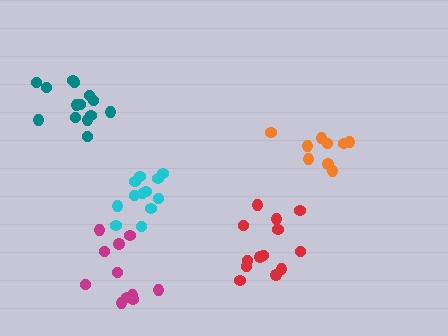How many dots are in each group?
Group 1: 9 dots, Group 2: 11 dots, Group 3: 12 dots, Group 4: 13 dots, Group 5: 14 dots (59 total).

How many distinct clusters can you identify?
There are 5 distinct clusters.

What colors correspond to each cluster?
The clusters are colored: orange, magenta, cyan, red, teal.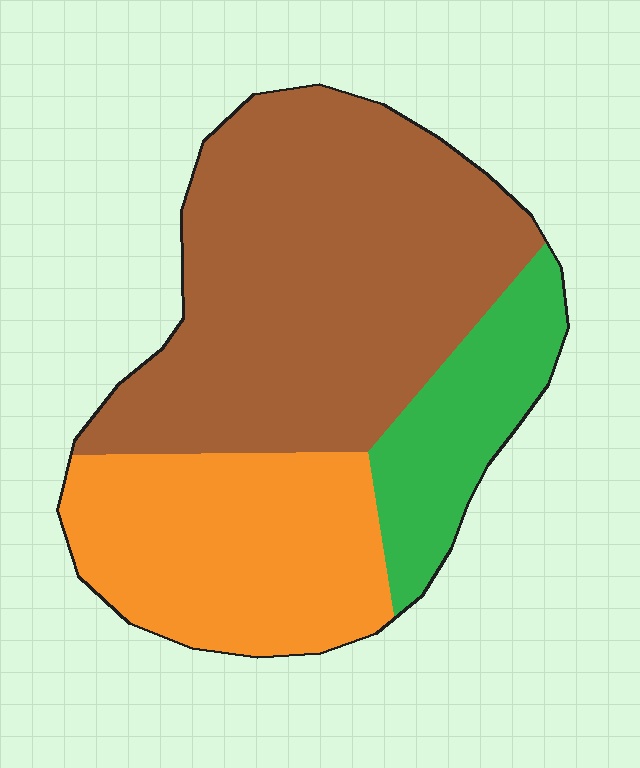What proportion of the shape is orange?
Orange takes up about one third (1/3) of the shape.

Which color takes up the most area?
Brown, at roughly 55%.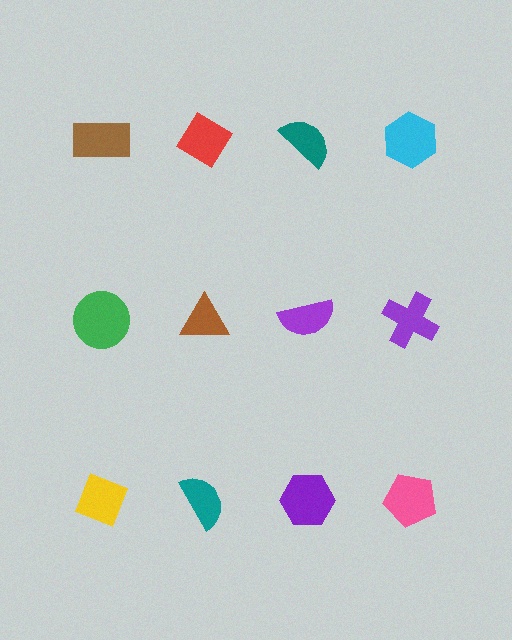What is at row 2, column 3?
A purple semicircle.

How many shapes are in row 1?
4 shapes.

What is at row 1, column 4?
A cyan hexagon.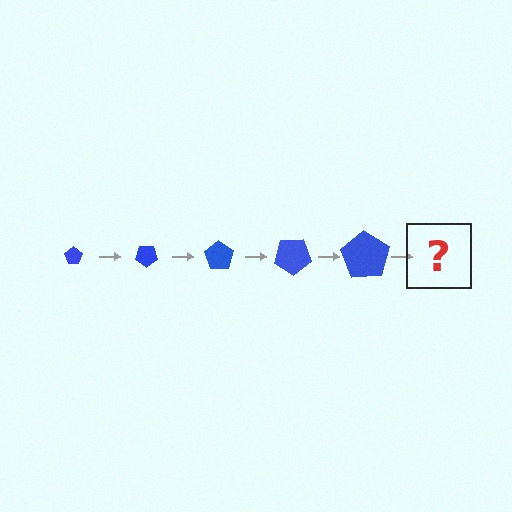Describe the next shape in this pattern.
It should be a pentagon, larger than the previous one and rotated 175 degrees from the start.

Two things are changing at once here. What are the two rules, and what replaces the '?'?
The two rules are that the pentagon grows larger each step and it rotates 35 degrees each step. The '?' should be a pentagon, larger than the previous one and rotated 175 degrees from the start.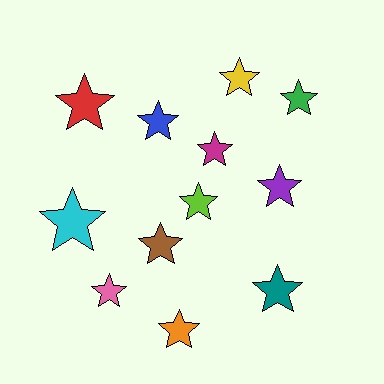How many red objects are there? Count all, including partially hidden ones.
There is 1 red object.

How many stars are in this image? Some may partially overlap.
There are 12 stars.